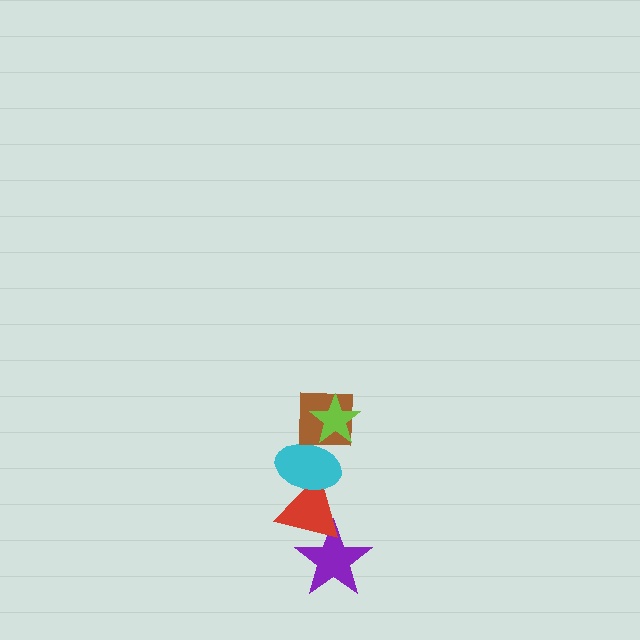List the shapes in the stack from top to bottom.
From top to bottom: the lime star, the brown square, the cyan ellipse, the red triangle, the purple star.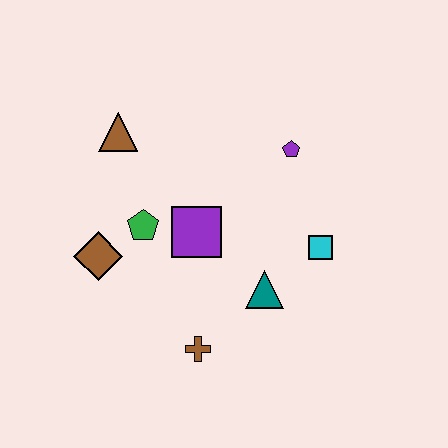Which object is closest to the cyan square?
The teal triangle is closest to the cyan square.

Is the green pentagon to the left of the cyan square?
Yes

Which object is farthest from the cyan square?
The brown triangle is farthest from the cyan square.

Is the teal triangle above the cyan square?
No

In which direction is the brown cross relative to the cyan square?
The brown cross is to the left of the cyan square.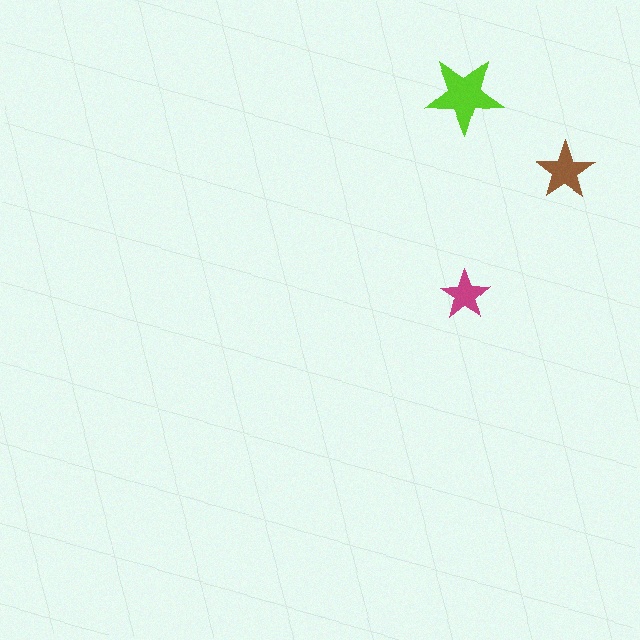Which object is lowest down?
The magenta star is bottommost.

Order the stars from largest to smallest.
the lime one, the brown one, the magenta one.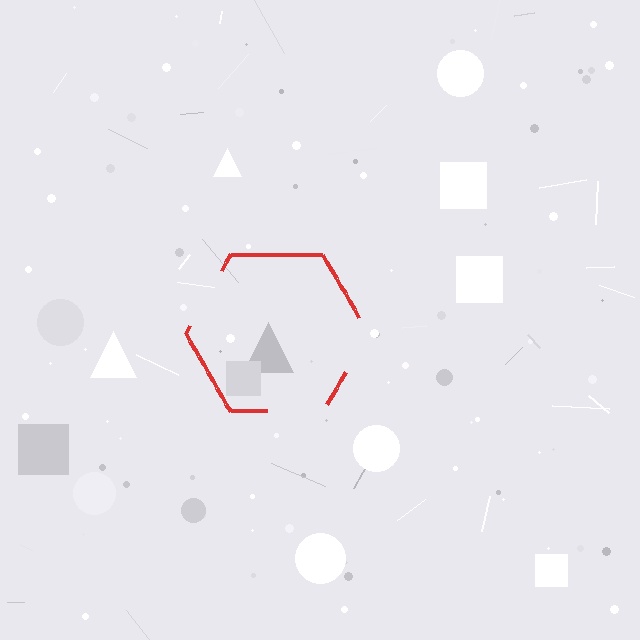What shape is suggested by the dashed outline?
The dashed outline suggests a hexagon.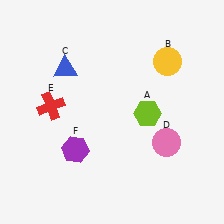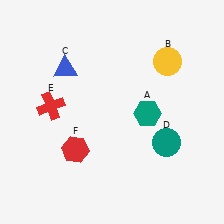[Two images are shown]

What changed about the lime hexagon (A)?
In Image 1, A is lime. In Image 2, it changed to teal.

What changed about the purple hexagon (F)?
In Image 1, F is purple. In Image 2, it changed to red.